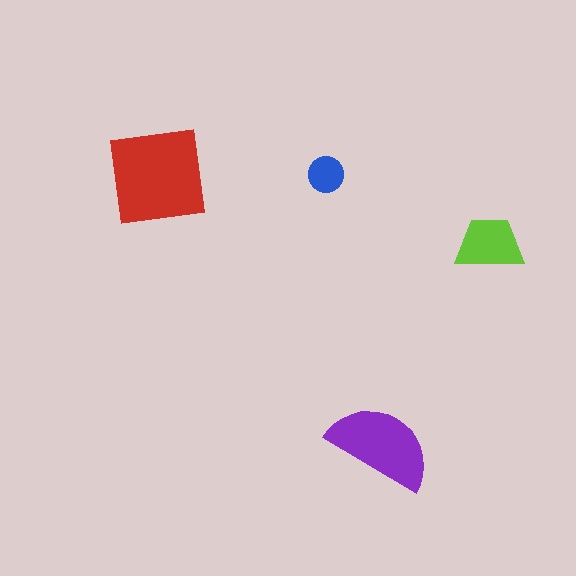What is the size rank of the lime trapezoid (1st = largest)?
3rd.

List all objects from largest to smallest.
The red square, the purple semicircle, the lime trapezoid, the blue circle.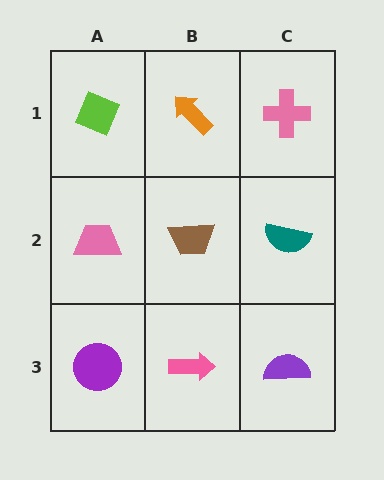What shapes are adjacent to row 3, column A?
A pink trapezoid (row 2, column A), a pink arrow (row 3, column B).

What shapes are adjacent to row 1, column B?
A brown trapezoid (row 2, column B), a lime diamond (row 1, column A), a pink cross (row 1, column C).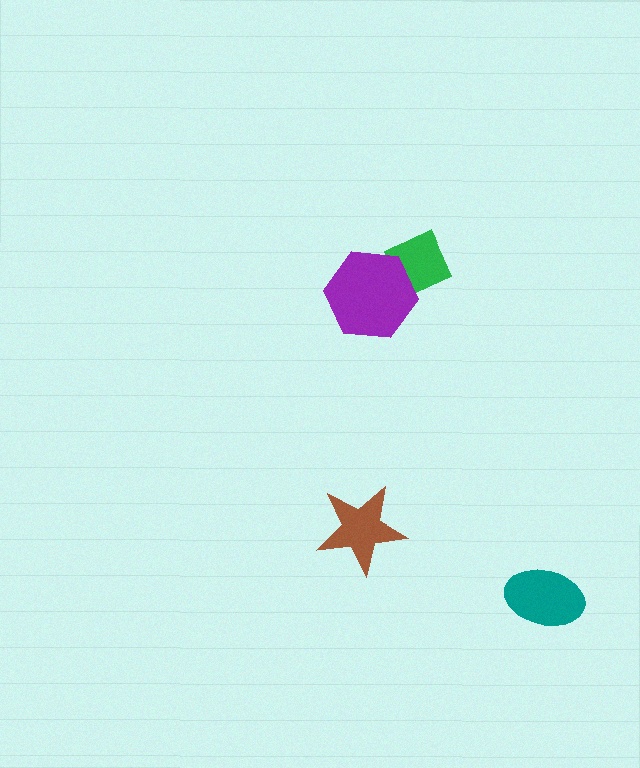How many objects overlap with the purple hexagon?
1 object overlaps with the purple hexagon.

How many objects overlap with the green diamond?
1 object overlaps with the green diamond.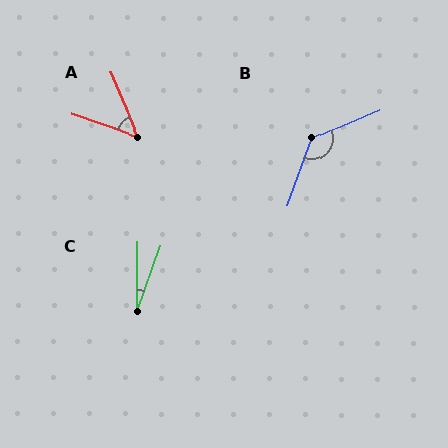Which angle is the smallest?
C, at approximately 19 degrees.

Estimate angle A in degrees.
Approximately 49 degrees.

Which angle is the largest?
B, at approximately 133 degrees.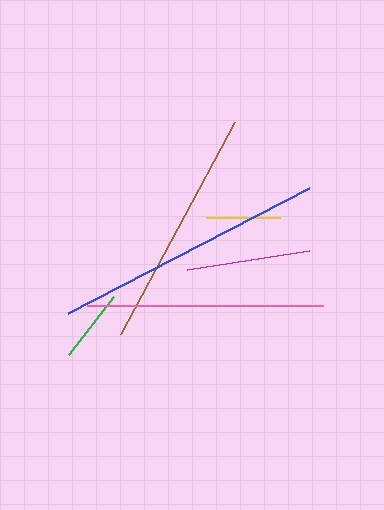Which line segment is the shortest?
The green line is the shortest at approximately 73 pixels.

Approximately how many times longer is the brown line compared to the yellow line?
The brown line is approximately 3.2 times the length of the yellow line.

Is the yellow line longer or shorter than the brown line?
The brown line is longer than the yellow line.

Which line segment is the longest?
The blue line is the longest at approximately 271 pixels.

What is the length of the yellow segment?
The yellow segment is approximately 74 pixels long.